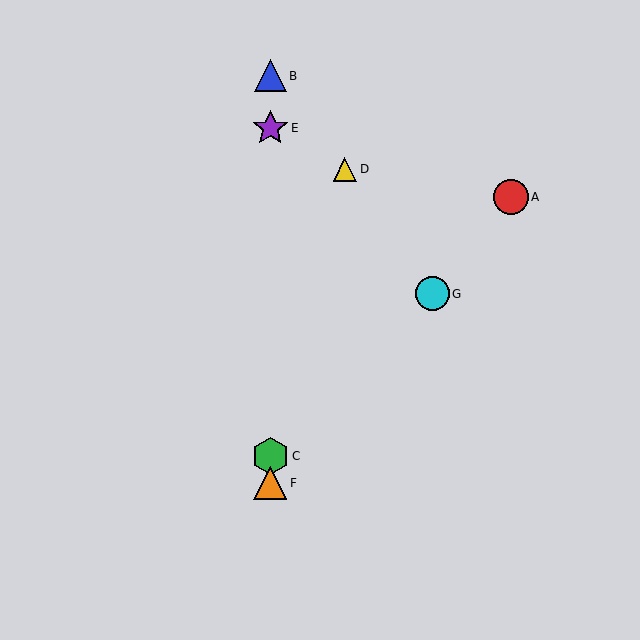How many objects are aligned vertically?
4 objects (B, C, E, F) are aligned vertically.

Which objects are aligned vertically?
Objects B, C, E, F are aligned vertically.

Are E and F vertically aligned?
Yes, both are at x≈270.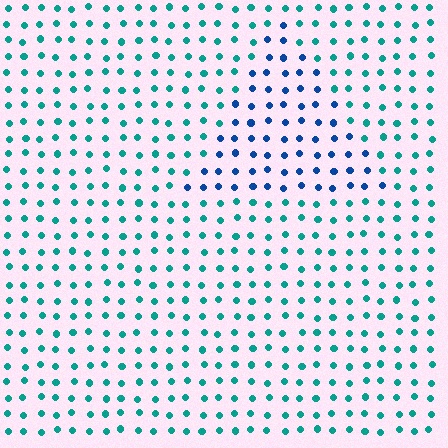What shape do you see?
I see a triangle.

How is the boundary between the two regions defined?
The boundary is defined purely by a slight shift in hue (about 42 degrees). Spacing, size, and orientation are identical on both sides.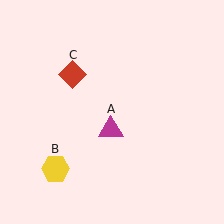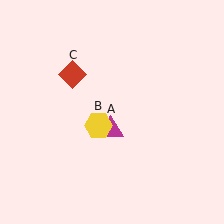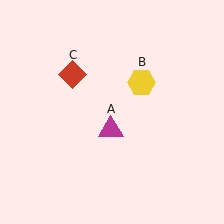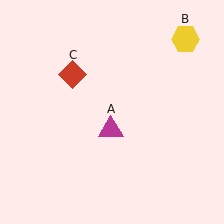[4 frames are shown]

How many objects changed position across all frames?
1 object changed position: yellow hexagon (object B).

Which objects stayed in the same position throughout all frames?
Magenta triangle (object A) and red diamond (object C) remained stationary.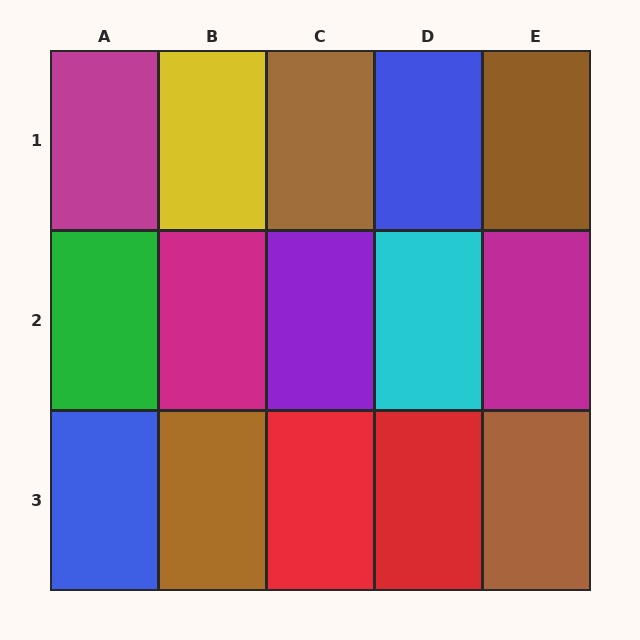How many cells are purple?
1 cell is purple.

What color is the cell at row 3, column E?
Brown.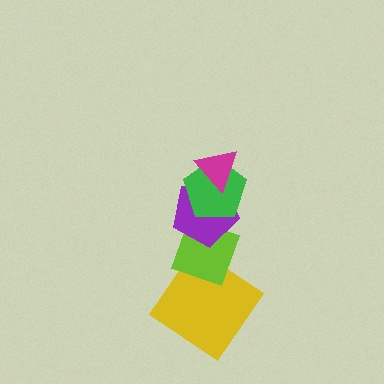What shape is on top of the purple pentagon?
The green pentagon is on top of the purple pentagon.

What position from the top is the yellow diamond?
The yellow diamond is 5th from the top.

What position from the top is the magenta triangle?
The magenta triangle is 1st from the top.